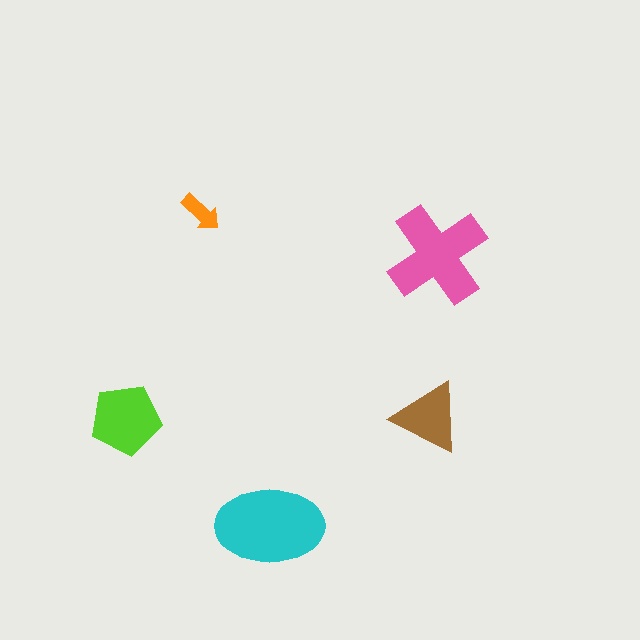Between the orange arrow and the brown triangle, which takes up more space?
The brown triangle.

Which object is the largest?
The cyan ellipse.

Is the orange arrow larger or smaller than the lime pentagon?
Smaller.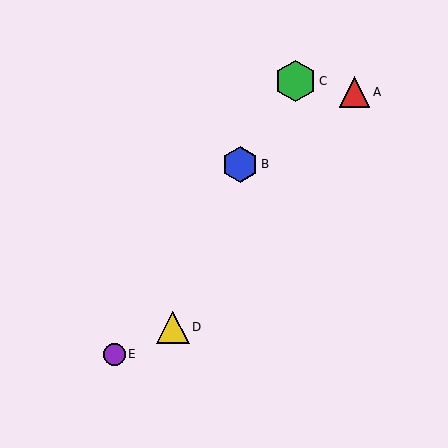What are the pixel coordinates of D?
Object D is at (173, 328).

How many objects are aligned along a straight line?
3 objects (B, C, E) are aligned along a straight line.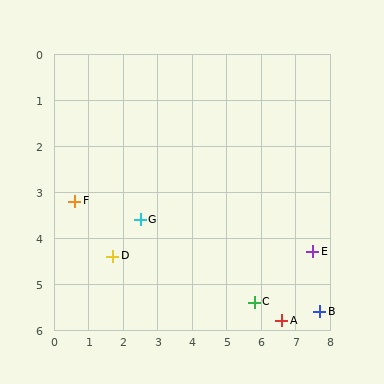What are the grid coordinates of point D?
Point D is at approximately (1.7, 4.4).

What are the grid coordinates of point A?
Point A is at approximately (6.6, 5.8).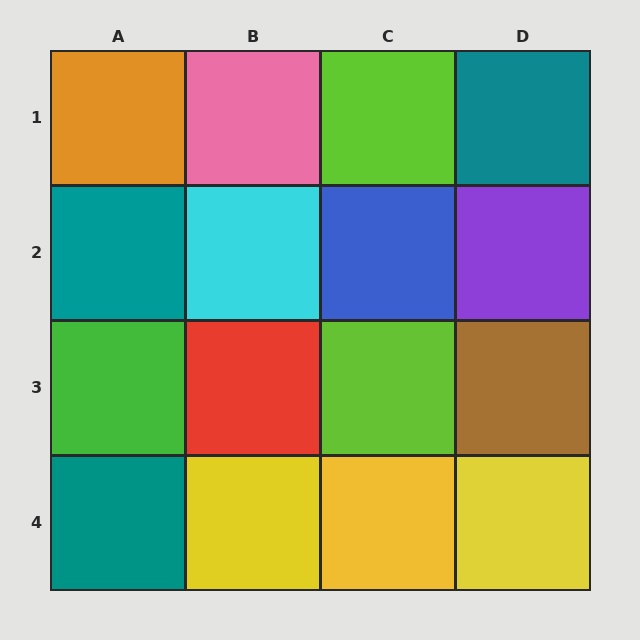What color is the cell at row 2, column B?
Cyan.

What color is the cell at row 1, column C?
Lime.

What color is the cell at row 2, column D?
Purple.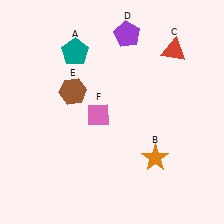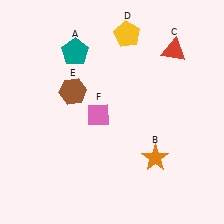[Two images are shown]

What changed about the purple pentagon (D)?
In Image 1, D is purple. In Image 2, it changed to yellow.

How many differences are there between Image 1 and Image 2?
There is 1 difference between the two images.